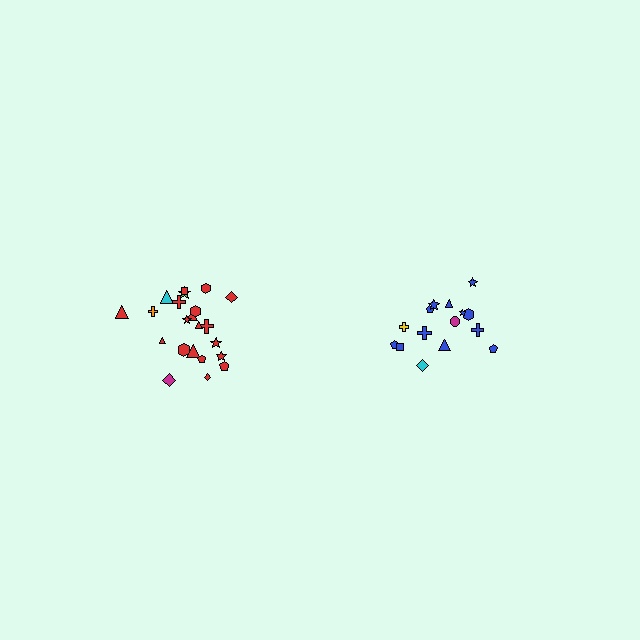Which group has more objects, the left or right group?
The left group.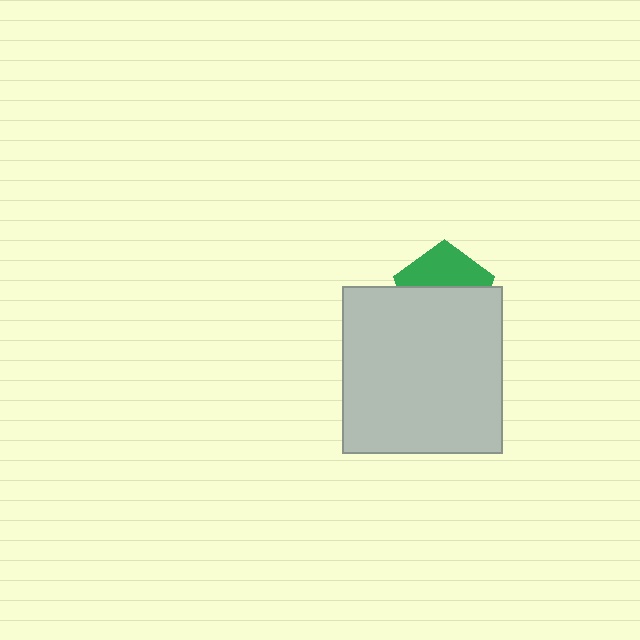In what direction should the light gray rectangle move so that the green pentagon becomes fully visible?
The light gray rectangle should move down. That is the shortest direction to clear the overlap and leave the green pentagon fully visible.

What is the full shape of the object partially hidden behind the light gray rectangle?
The partially hidden object is a green pentagon.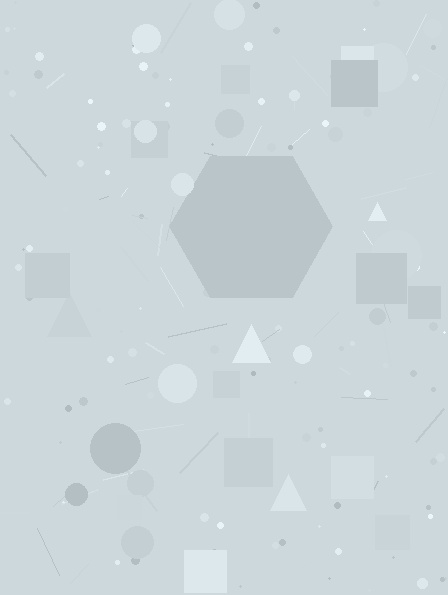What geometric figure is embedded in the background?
A hexagon is embedded in the background.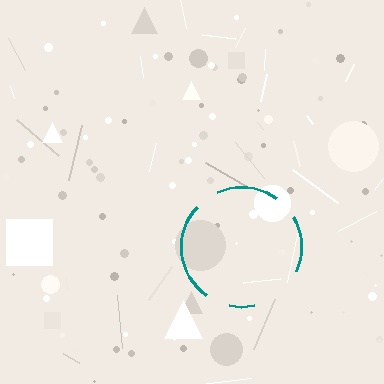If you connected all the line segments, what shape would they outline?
They would outline a circle.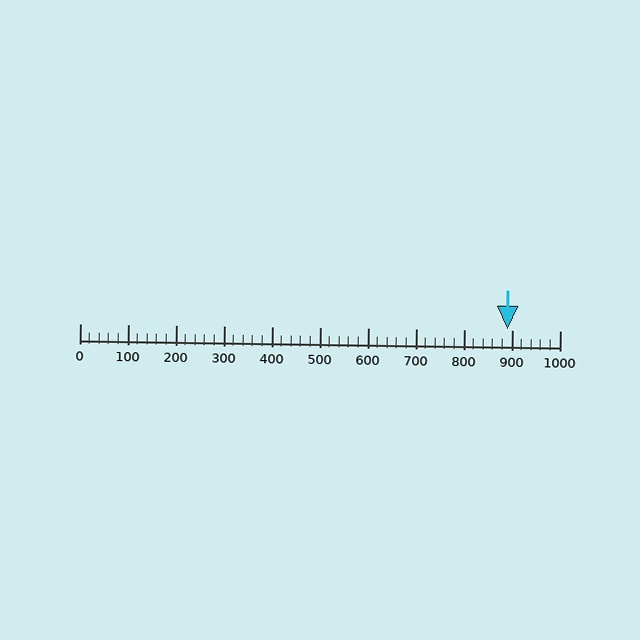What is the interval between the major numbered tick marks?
The major tick marks are spaced 100 units apart.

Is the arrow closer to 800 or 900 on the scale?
The arrow is closer to 900.